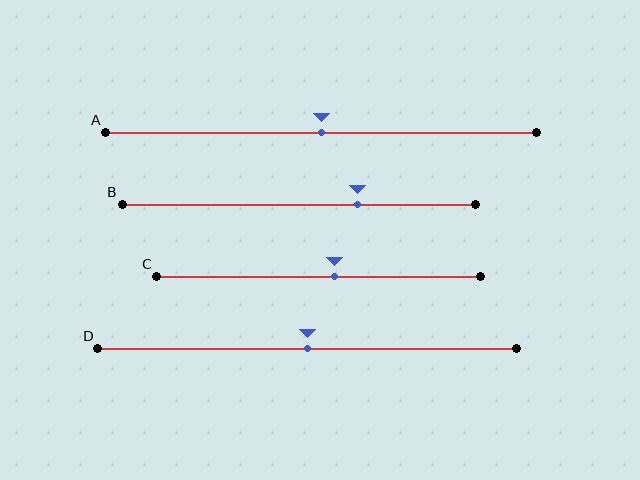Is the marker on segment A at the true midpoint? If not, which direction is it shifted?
Yes, the marker on segment A is at the true midpoint.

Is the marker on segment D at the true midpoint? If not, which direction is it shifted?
Yes, the marker on segment D is at the true midpoint.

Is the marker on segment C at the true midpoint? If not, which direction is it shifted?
No, the marker on segment C is shifted to the right by about 5% of the segment length.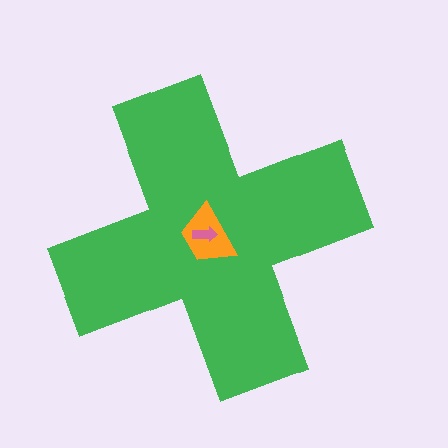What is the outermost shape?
The green cross.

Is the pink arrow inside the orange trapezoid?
Yes.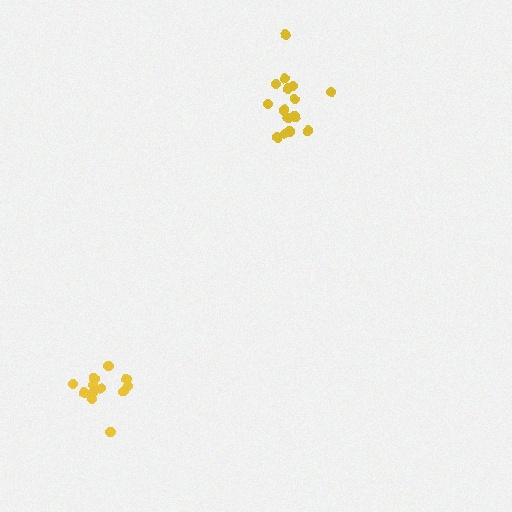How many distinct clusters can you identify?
There are 2 distinct clusters.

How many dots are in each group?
Group 1: 15 dots, Group 2: 12 dots (27 total).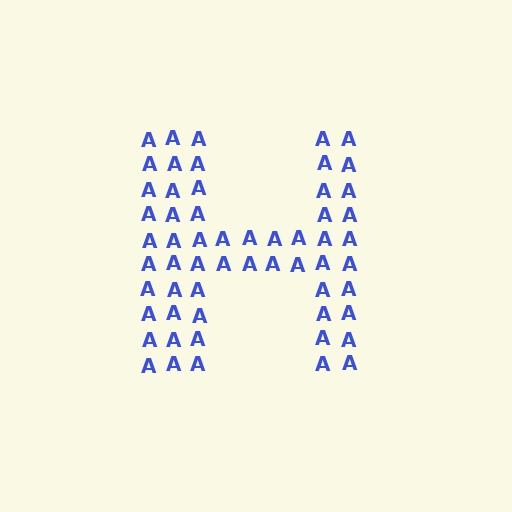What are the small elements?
The small elements are letter A's.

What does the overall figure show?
The overall figure shows the letter H.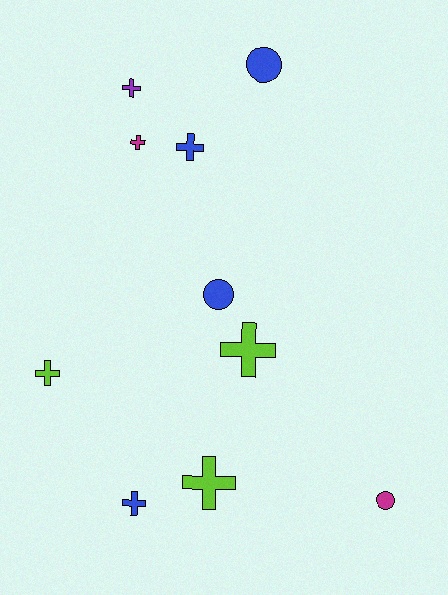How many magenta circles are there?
There is 1 magenta circle.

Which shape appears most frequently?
Cross, with 7 objects.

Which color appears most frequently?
Blue, with 4 objects.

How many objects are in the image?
There are 10 objects.